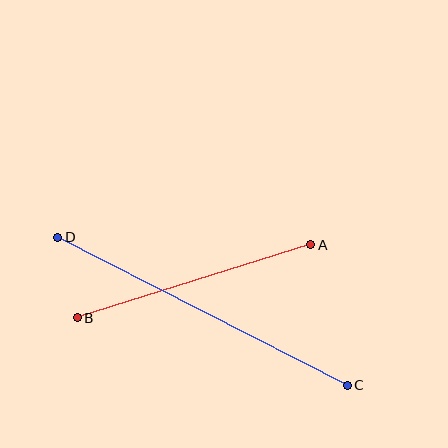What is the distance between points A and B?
The distance is approximately 244 pixels.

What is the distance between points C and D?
The distance is approximately 325 pixels.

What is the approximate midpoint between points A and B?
The midpoint is at approximately (194, 281) pixels.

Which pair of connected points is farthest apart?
Points C and D are farthest apart.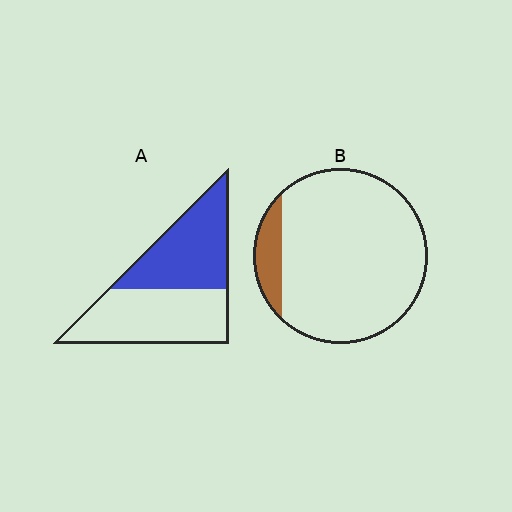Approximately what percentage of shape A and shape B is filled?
A is approximately 45% and B is approximately 10%.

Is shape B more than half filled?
No.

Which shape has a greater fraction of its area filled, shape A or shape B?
Shape A.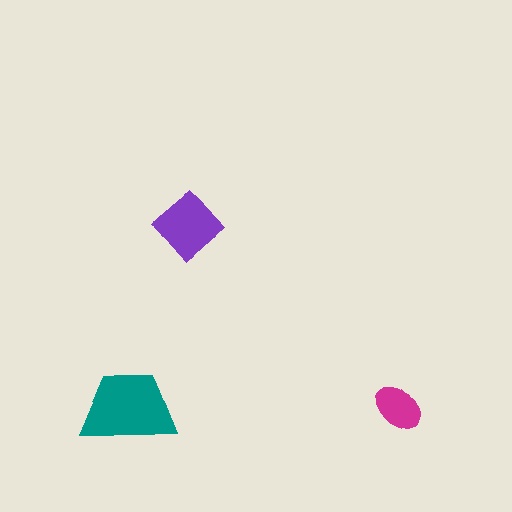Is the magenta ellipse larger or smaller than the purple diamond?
Smaller.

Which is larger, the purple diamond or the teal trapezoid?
The teal trapezoid.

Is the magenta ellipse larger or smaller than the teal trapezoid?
Smaller.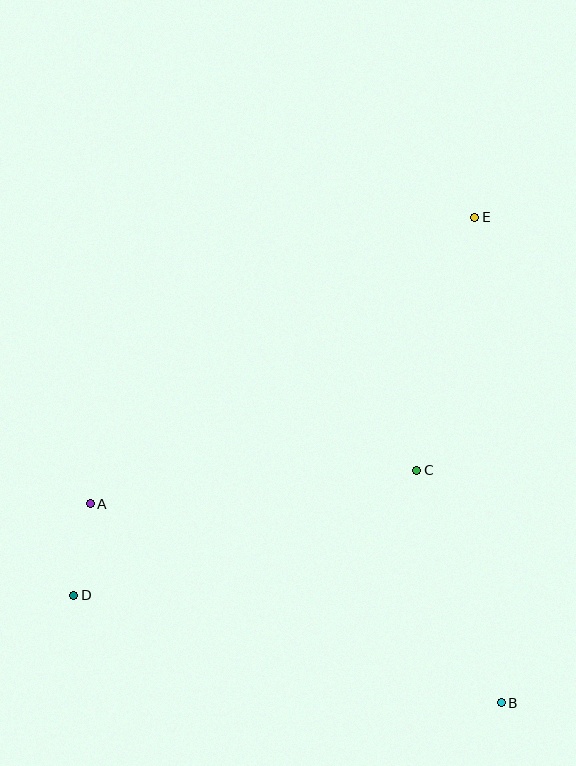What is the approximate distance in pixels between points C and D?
The distance between C and D is approximately 365 pixels.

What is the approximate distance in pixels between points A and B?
The distance between A and B is approximately 457 pixels.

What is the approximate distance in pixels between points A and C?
The distance between A and C is approximately 328 pixels.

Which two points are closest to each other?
Points A and D are closest to each other.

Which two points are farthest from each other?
Points D and E are farthest from each other.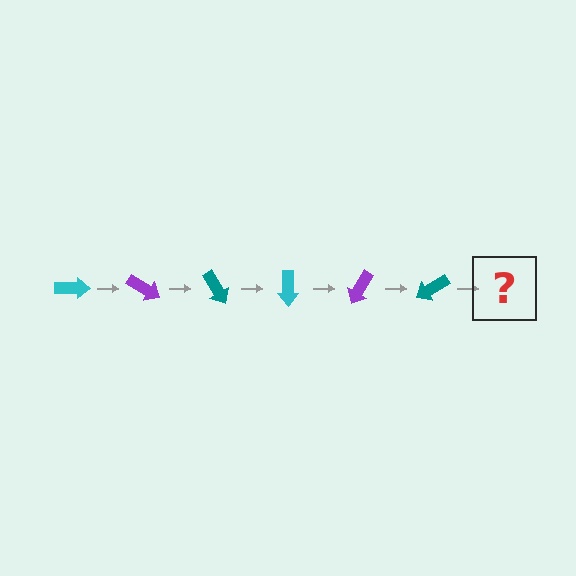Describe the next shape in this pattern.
It should be a cyan arrow, rotated 180 degrees from the start.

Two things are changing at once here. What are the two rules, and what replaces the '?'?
The two rules are that it rotates 30 degrees each step and the color cycles through cyan, purple, and teal. The '?' should be a cyan arrow, rotated 180 degrees from the start.